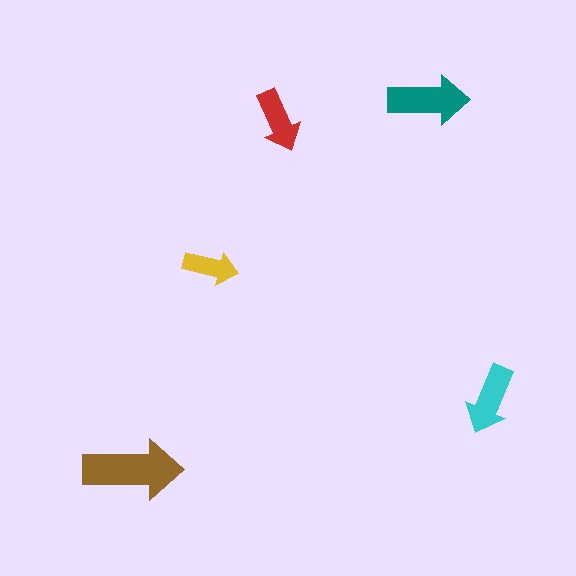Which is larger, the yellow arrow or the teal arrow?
The teal one.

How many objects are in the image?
There are 5 objects in the image.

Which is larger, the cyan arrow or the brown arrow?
The brown one.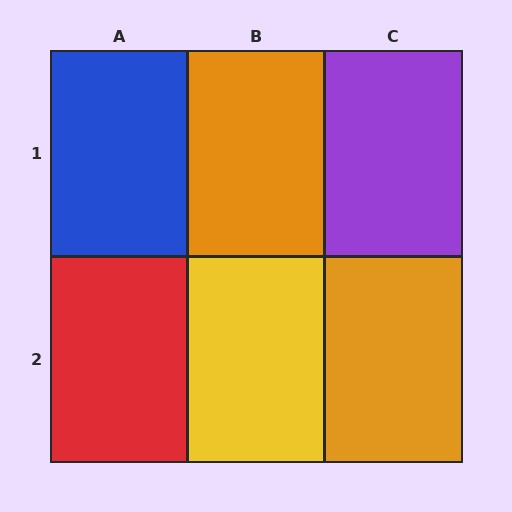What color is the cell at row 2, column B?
Yellow.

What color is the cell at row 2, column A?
Red.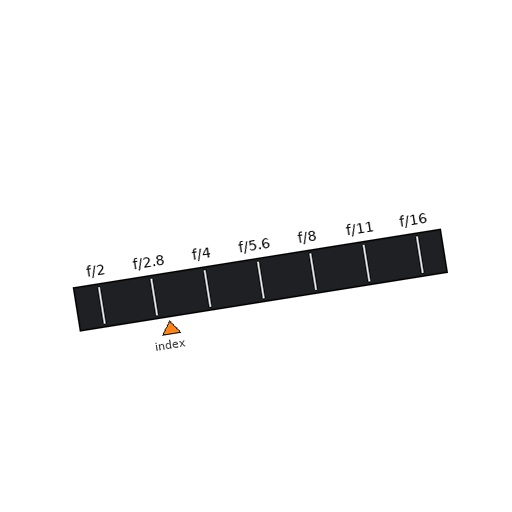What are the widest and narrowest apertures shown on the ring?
The widest aperture shown is f/2 and the narrowest is f/16.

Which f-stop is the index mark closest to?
The index mark is closest to f/2.8.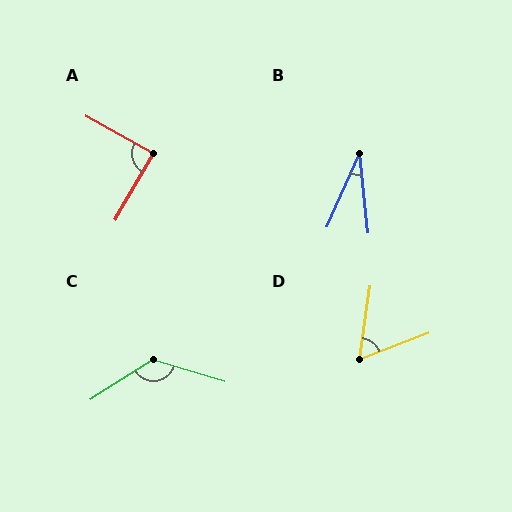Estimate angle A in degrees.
Approximately 89 degrees.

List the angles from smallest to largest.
B (30°), D (61°), A (89°), C (131°).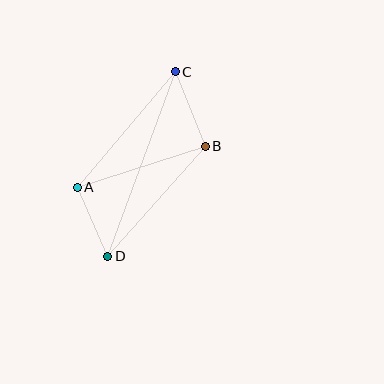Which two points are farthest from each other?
Points C and D are farthest from each other.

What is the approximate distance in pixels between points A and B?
The distance between A and B is approximately 134 pixels.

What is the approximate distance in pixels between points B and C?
The distance between B and C is approximately 80 pixels.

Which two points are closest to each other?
Points A and D are closest to each other.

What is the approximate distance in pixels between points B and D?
The distance between B and D is approximately 147 pixels.